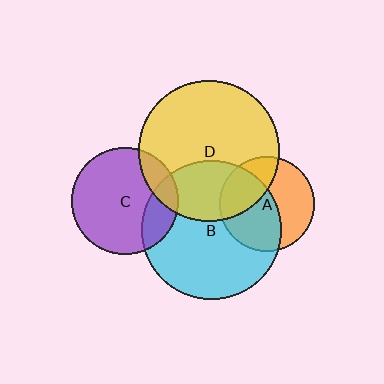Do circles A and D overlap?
Yes.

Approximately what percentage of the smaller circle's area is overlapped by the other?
Approximately 35%.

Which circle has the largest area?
Circle D (yellow).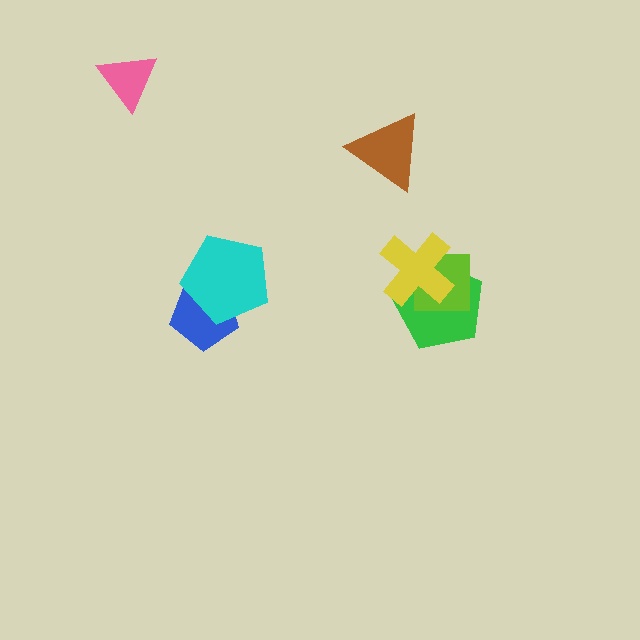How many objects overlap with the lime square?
2 objects overlap with the lime square.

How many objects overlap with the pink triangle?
0 objects overlap with the pink triangle.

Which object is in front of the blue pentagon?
The cyan pentagon is in front of the blue pentagon.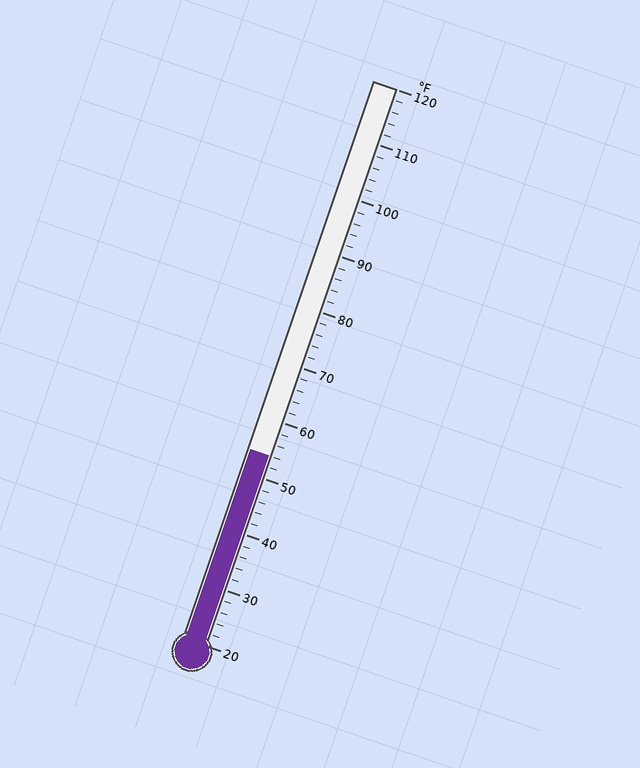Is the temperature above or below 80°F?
The temperature is below 80°F.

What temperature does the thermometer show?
The thermometer shows approximately 54°F.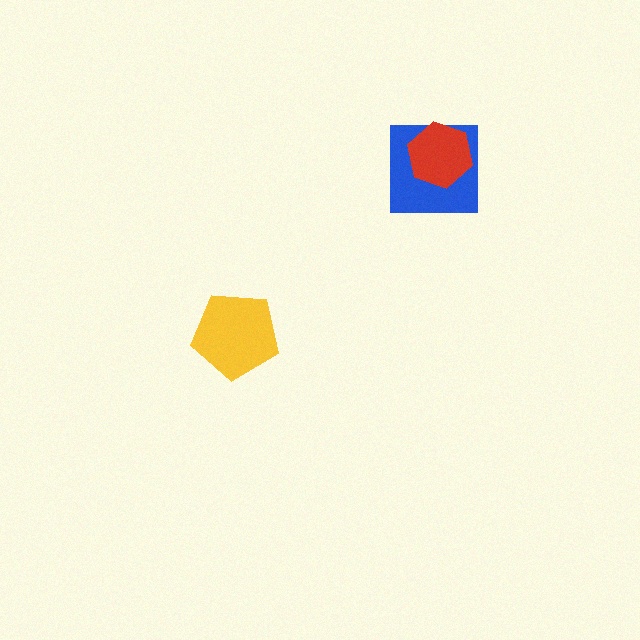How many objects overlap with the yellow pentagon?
0 objects overlap with the yellow pentagon.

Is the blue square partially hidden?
Yes, it is partially covered by another shape.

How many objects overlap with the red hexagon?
1 object overlaps with the red hexagon.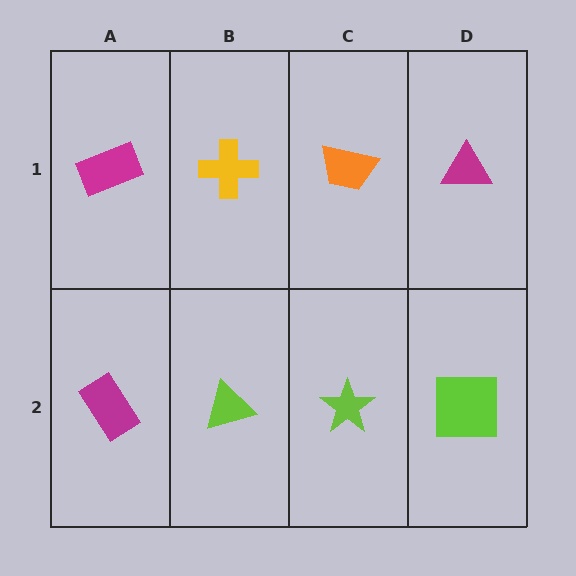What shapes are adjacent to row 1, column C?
A lime star (row 2, column C), a yellow cross (row 1, column B), a magenta triangle (row 1, column D).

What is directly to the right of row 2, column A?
A lime triangle.